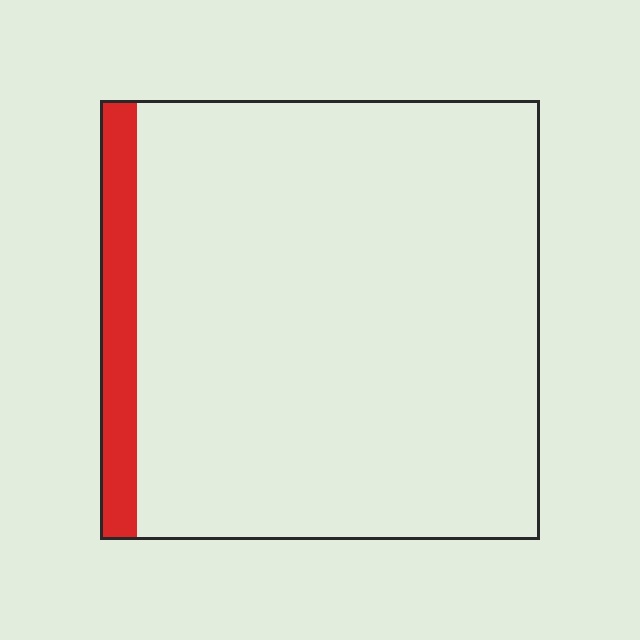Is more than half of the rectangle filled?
No.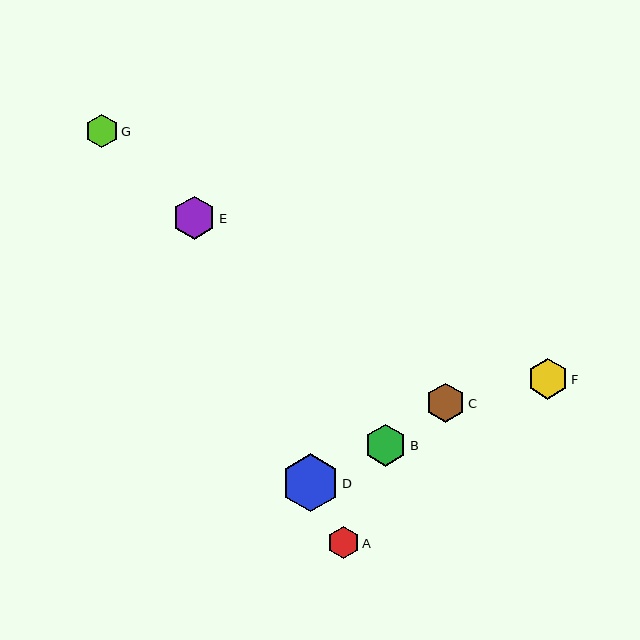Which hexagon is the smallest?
Hexagon A is the smallest with a size of approximately 32 pixels.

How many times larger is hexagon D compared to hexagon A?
Hexagon D is approximately 1.8 times the size of hexagon A.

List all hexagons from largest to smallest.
From largest to smallest: D, E, B, F, C, G, A.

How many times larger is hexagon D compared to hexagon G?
Hexagon D is approximately 1.8 times the size of hexagon G.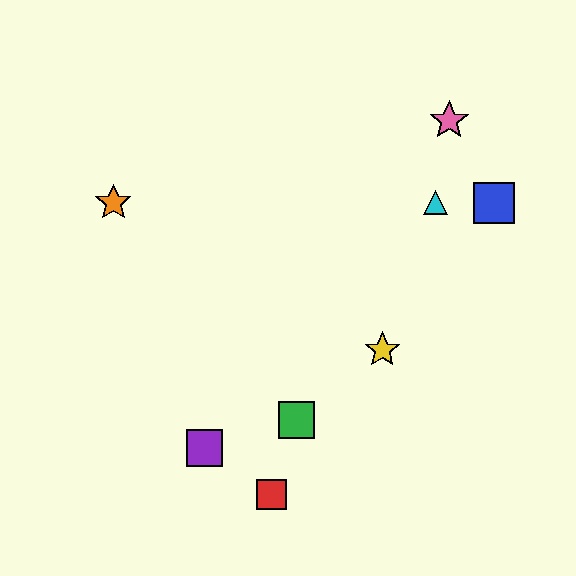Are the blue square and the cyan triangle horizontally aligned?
Yes, both are at y≈203.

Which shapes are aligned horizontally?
The blue square, the orange star, the cyan triangle are aligned horizontally.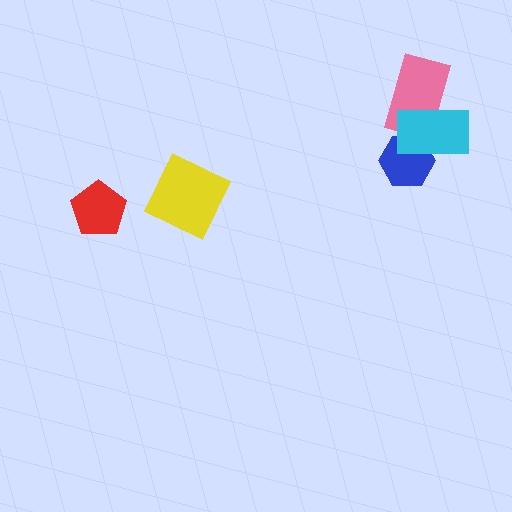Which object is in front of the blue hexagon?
The cyan rectangle is in front of the blue hexagon.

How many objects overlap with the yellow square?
0 objects overlap with the yellow square.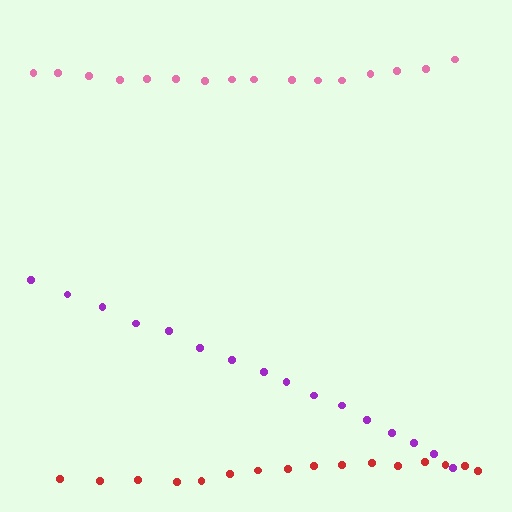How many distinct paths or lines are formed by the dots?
There are 3 distinct paths.